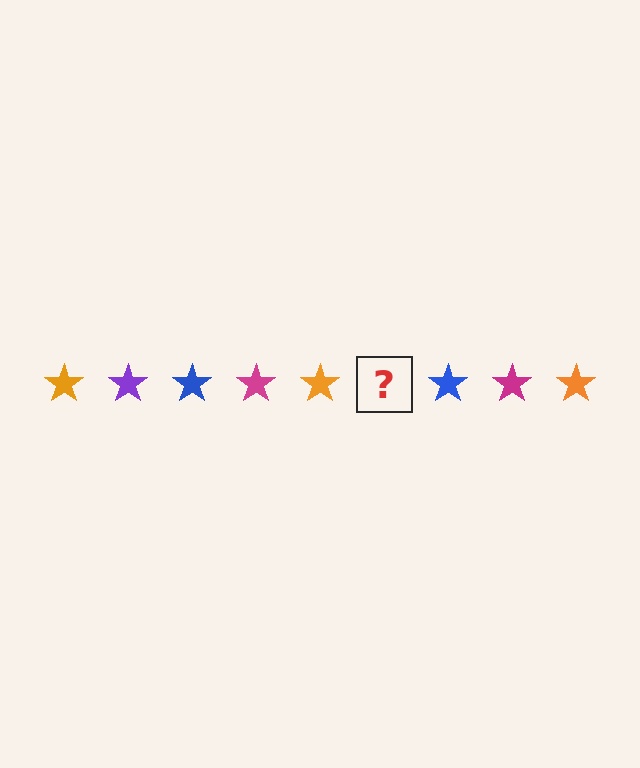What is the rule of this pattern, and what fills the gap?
The rule is that the pattern cycles through orange, purple, blue, magenta stars. The gap should be filled with a purple star.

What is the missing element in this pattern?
The missing element is a purple star.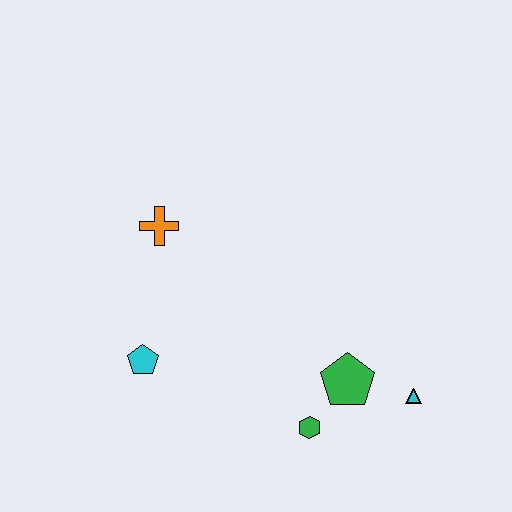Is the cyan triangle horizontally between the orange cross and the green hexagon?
No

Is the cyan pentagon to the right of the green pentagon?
No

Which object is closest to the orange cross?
The cyan pentagon is closest to the orange cross.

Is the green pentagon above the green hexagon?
Yes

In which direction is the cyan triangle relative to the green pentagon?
The cyan triangle is to the right of the green pentagon.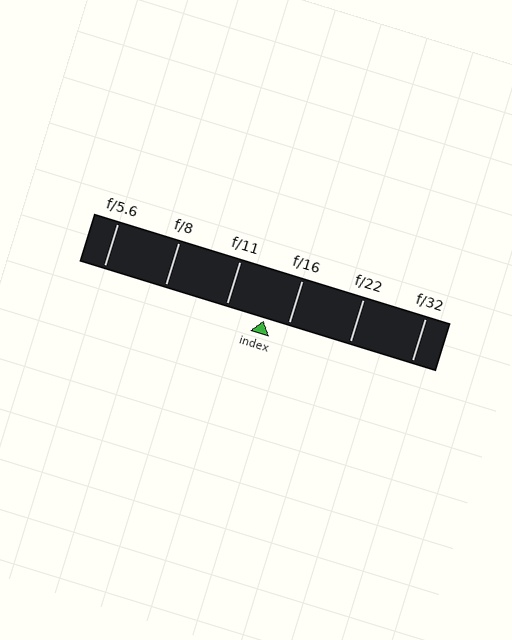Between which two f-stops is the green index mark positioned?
The index mark is between f/11 and f/16.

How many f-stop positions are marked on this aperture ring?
There are 6 f-stop positions marked.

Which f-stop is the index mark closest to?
The index mark is closest to f/16.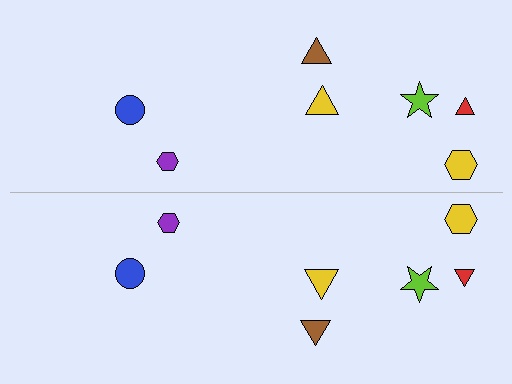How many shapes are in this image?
There are 14 shapes in this image.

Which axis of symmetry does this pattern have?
The pattern has a horizontal axis of symmetry running through the center of the image.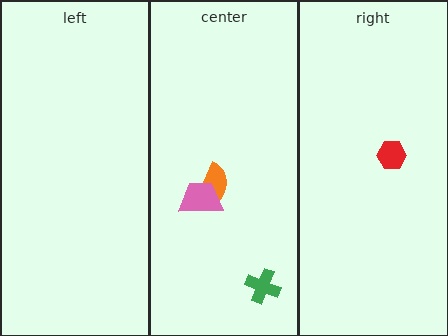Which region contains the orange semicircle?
The center region.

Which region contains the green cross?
The center region.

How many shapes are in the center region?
3.